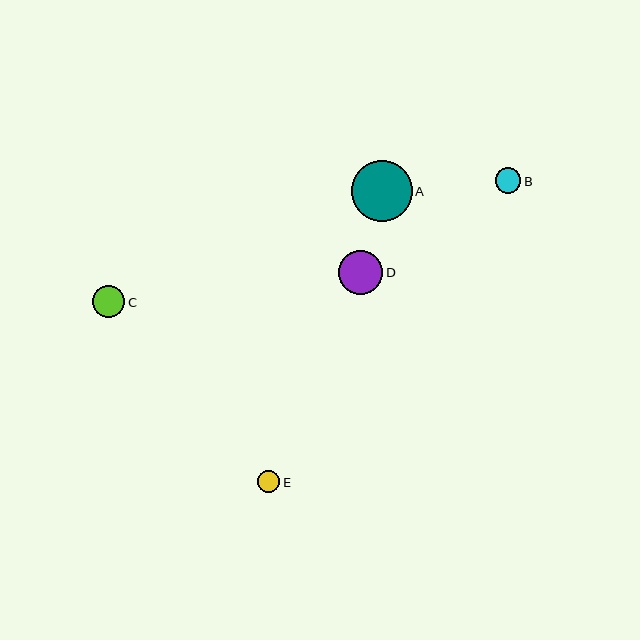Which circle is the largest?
Circle A is the largest with a size of approximately 61 pixels.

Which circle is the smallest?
Circle E is the smallest with a size of approximately 22 pixels.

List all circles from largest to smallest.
From largest to smallest: A, D, C, B, E.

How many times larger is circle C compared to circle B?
Circle C is approximately 1.3 times the size of circle B.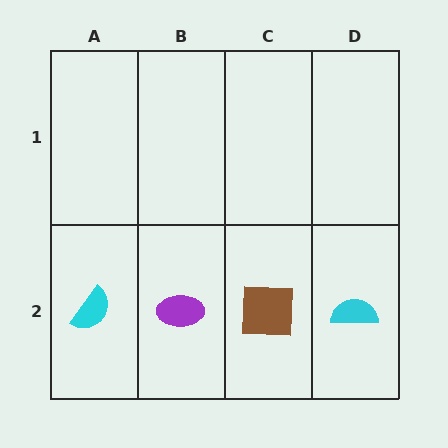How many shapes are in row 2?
4 shapes.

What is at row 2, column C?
A brown square.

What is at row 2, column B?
A purple ellipse.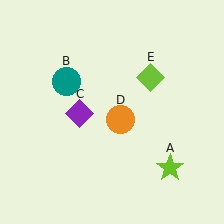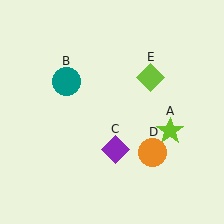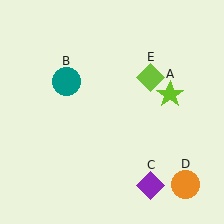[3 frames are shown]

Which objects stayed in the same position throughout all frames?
Teal circle (object B) and lime diamond (object E) remained stationary.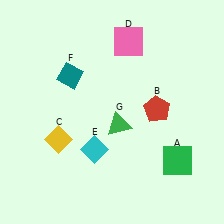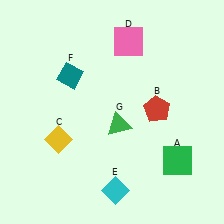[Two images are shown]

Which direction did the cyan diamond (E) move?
The cyan diamond (E) moved down.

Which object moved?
The cyan diamond (E) moved down.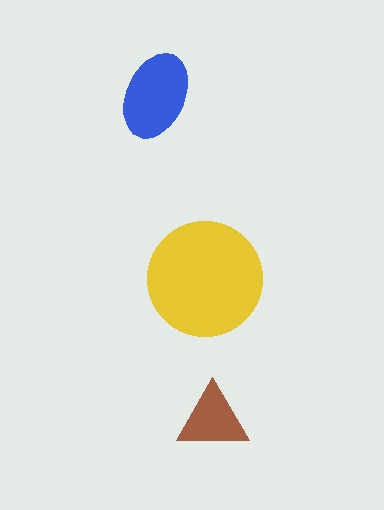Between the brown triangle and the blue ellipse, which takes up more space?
The blue ellipse.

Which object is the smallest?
The brown triangle.